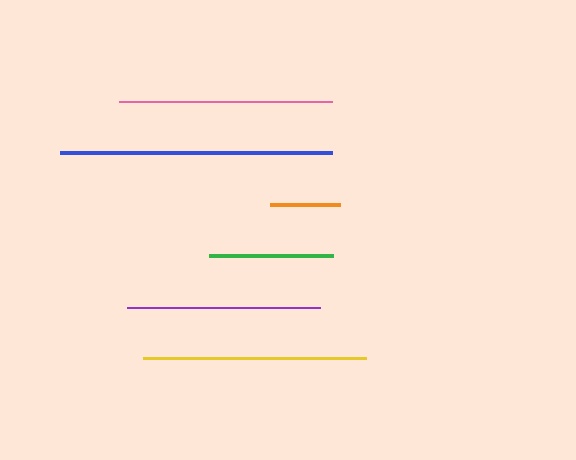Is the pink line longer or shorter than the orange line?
The pink line is longer than the orange line.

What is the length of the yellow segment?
The yellow segment is approximately 223 pixels long.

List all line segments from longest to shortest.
From longest to shortest: blue, yellow, pink, purple, green, orange.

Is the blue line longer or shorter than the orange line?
The blue line is longer than the orange line.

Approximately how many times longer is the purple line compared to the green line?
The purple line is approximately 1.6 times the length of the green line.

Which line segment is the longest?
The blue line is the longest at approximately 272 pixels.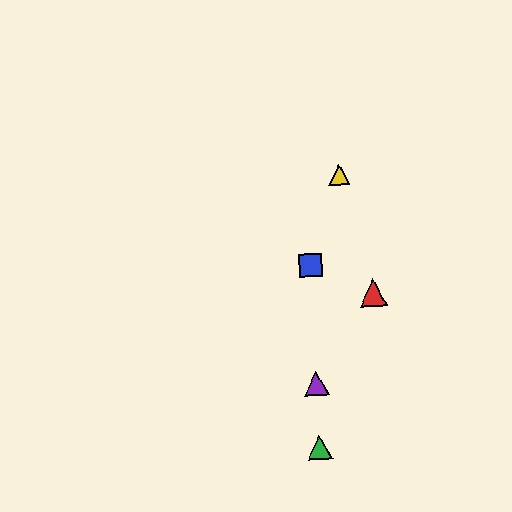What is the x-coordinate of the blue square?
The blue square is at x≈310.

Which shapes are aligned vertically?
The blue square, the green triangle, the purple triangle are aligned vertically.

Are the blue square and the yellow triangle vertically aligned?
No, the blue square is at x≈310 and the yellow triangle is at x≈339.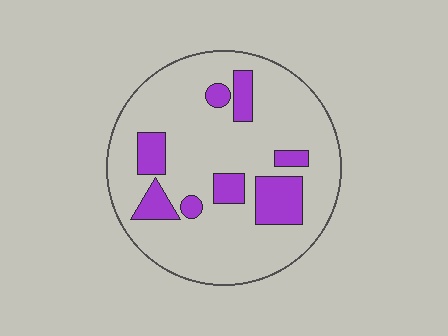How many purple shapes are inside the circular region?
8.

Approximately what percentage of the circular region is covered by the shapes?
Approximately 20%.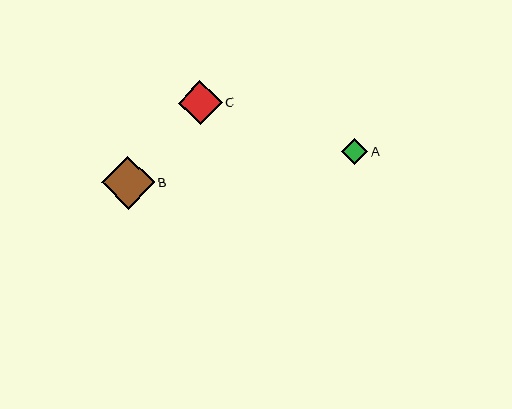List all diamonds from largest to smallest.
From largest to smallest: B, C, A.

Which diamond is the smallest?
Diamond A is the smallest with a size of approximately 26 pixels.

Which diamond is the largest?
Diamond B is the largest with a size of approximately 53 pixels.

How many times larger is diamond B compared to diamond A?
Diamond B is approximately 2.0 times the size of diamond A.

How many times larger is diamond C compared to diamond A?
Diamond C is approximately 1.7 times the size of diamond A.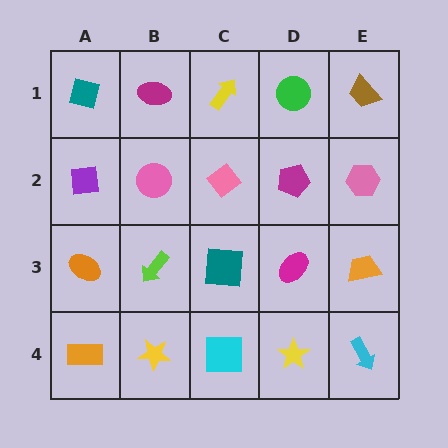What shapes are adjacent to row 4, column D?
A magenta ellipse (row 3, column D), a cyan square (row 4, column C), a cyan arrow (row 4, column E).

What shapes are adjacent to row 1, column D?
A magenta pentagon (row 2, column D), a yellow arrow (row 1, column C), a brown trapezoid (row 1, column E).